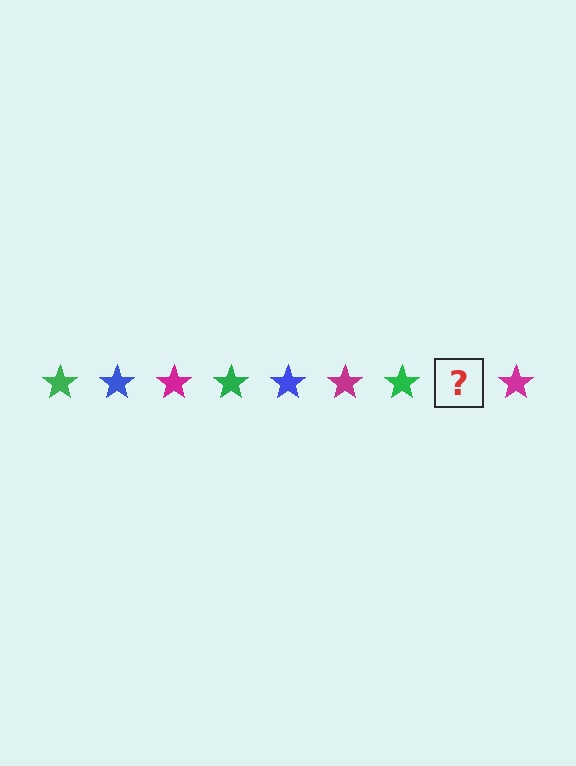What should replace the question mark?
The question mark should be replaced with a blue star.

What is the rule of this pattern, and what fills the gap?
The rule is that the pattern cycles through green, blue, magenta stars. The gap should be filled with a blue star.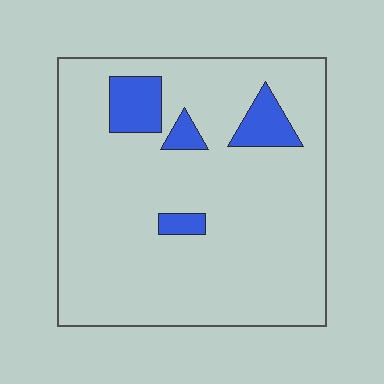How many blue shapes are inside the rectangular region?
4.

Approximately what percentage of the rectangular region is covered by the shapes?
Approximately 10%.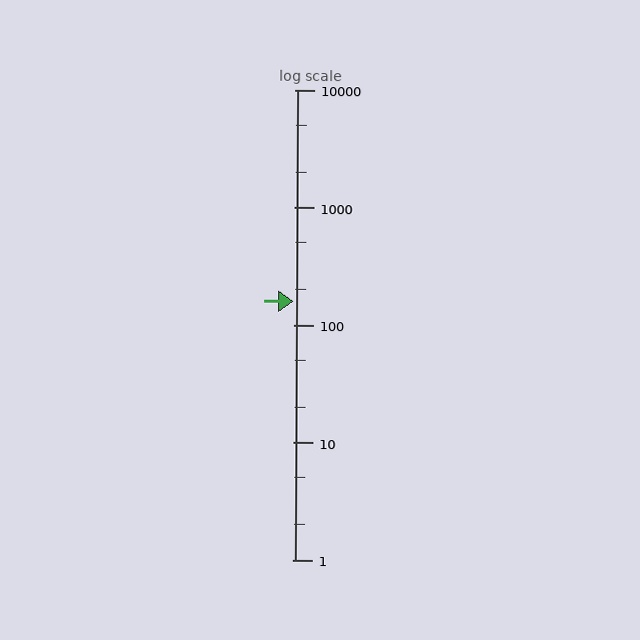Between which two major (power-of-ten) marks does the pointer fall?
The pointer is between 100 and 1000.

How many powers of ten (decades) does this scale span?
The scale spans 4 decades, from 1 to 10000.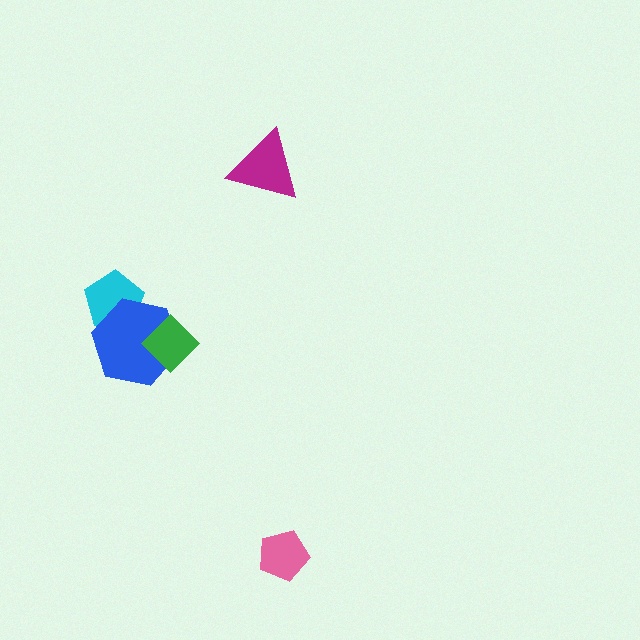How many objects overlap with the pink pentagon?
0 objects overlap with the pink pentagon.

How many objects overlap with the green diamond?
1 object overlaps with the green diamond.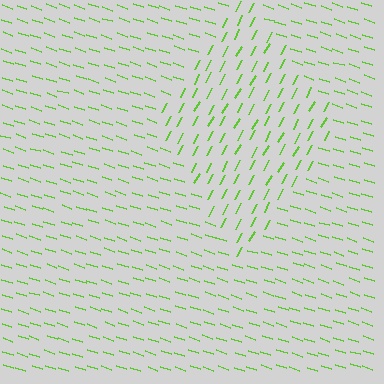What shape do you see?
I see a diamond.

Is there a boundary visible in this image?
Yes, there is a texture boundary formed by a change in line orientation.